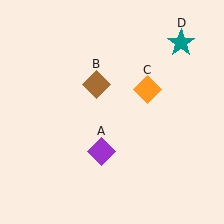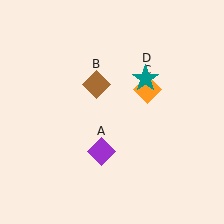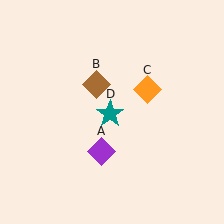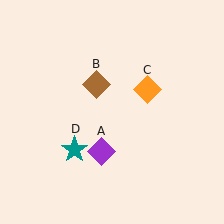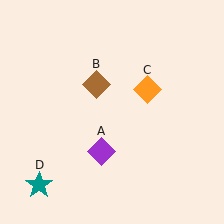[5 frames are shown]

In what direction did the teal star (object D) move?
The teal star (object D) moved down and to the left.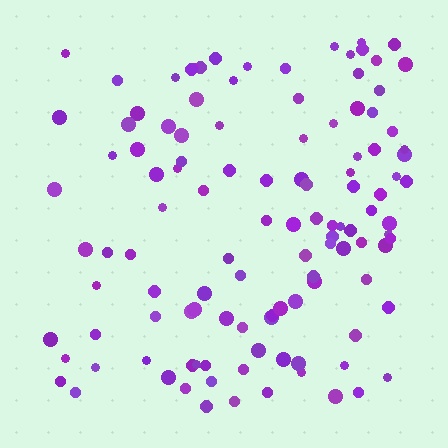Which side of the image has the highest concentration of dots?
The right.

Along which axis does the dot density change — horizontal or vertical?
Horizontal.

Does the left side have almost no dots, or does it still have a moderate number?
Still a moderate number, just noticeably fewer than the right.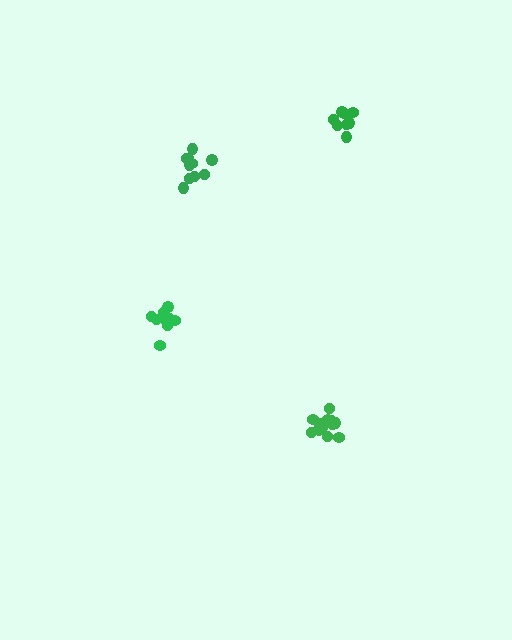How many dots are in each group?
Group 1: 11 dots, Group 2: 8 dots, Group 3: 10 dots, Group 4: 12 dots (41 total).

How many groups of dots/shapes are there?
There are 4 groups.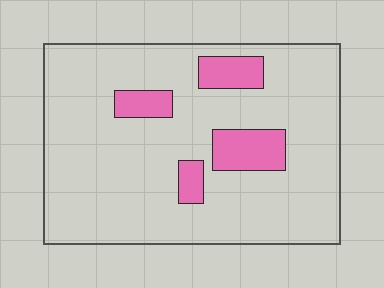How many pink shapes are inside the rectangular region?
4.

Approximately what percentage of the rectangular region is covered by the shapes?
Approximately 15%.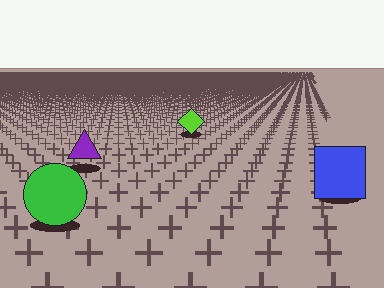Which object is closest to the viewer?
The green circle is closest. The texture marks near it are larger and more spread out.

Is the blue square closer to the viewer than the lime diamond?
Yes. The blue square is closer — you can tell from the texture gradient: the ground texture is coarser near it.